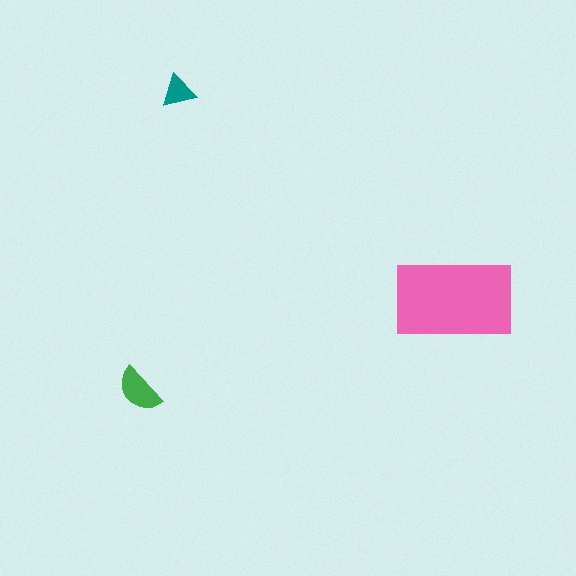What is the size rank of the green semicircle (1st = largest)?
2nd.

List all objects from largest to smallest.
The pink rectangle, the green semicircle, the teal triangle.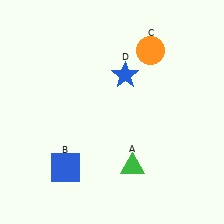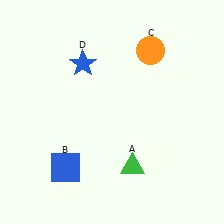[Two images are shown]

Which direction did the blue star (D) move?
The blue star (D) moved left.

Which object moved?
The blue star (D) moved left.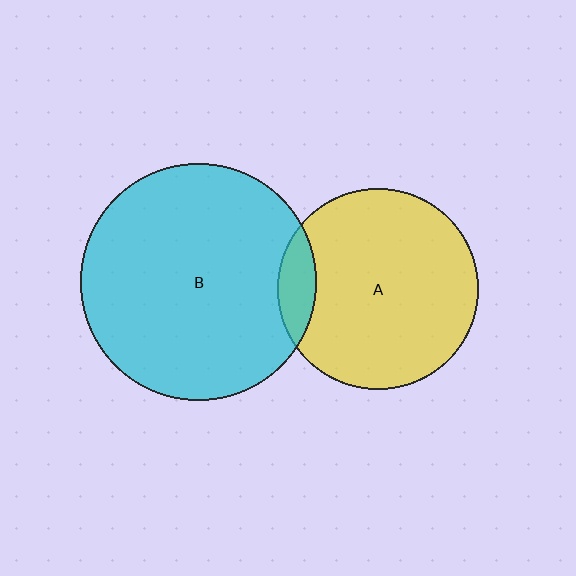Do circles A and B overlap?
Yes.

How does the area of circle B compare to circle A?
Approximately 1.4 times.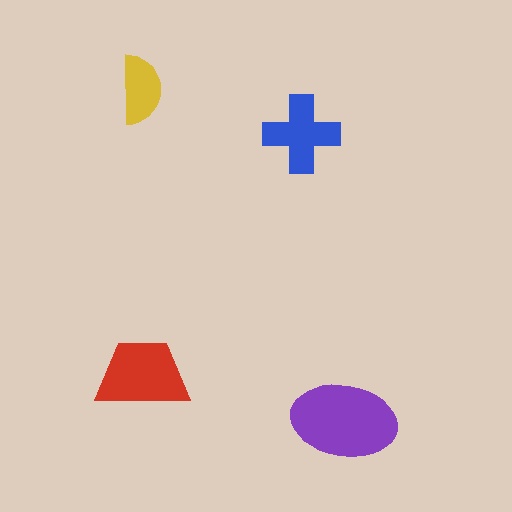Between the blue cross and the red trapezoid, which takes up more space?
The red trapezoid.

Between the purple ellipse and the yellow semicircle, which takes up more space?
The purple ellipse.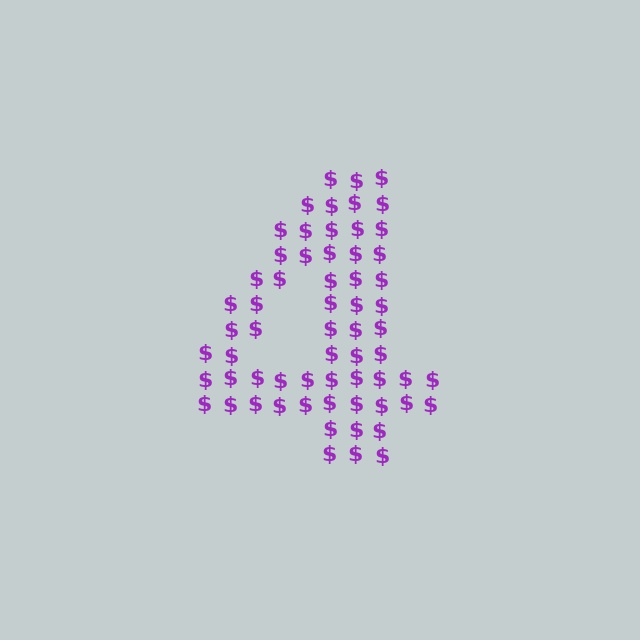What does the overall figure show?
The overall figure shows the digit 4.